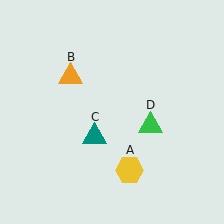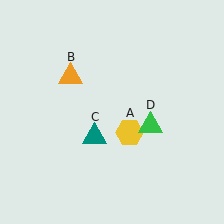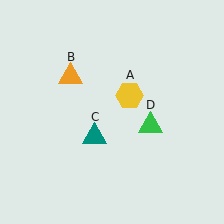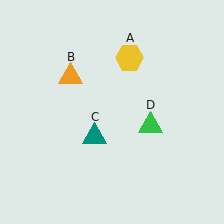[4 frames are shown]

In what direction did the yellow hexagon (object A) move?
The yellow hexagon (object A) moved up.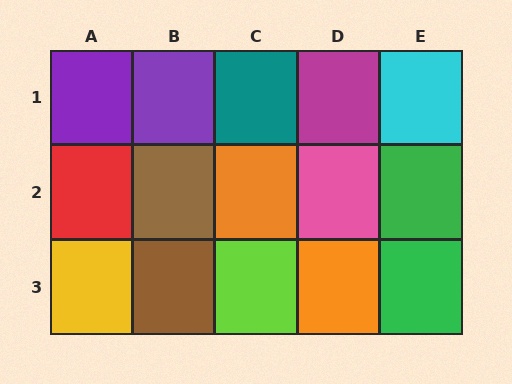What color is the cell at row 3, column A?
Yellow.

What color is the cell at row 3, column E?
Green.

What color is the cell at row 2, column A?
Red.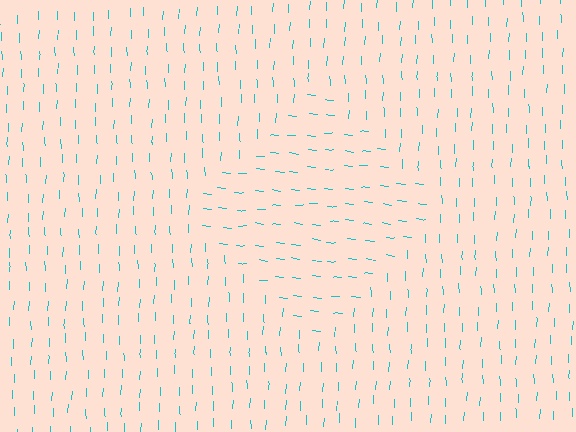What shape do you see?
I see a diamond.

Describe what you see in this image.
The image is filled with small cyan line segments. A diamond region in the image has lines oriented differently from the surrounding lines, creating a visible texture boundary.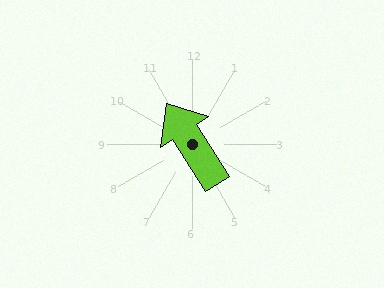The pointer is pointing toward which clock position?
Roughly 11 o'clock.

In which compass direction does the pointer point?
Northwest.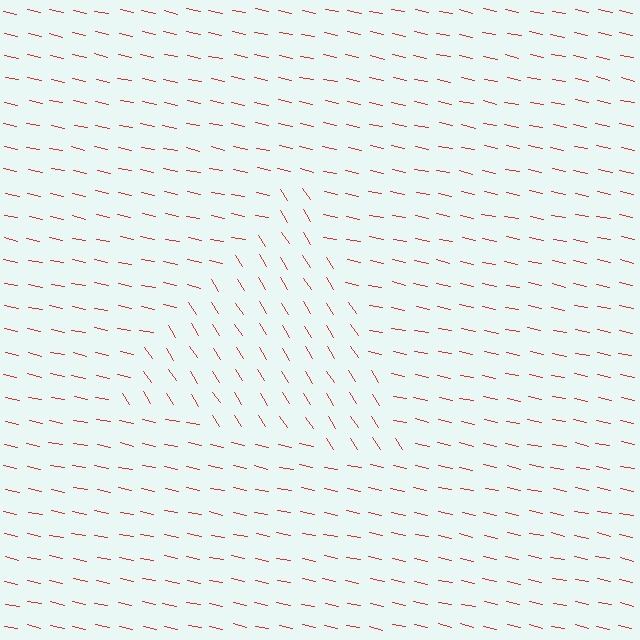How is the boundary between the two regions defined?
The boundary is defined purely by a change in line orientation (approximately 45 degrees difference). All lines are the same color and thickness.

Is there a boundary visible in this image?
Yes, there is a texture boundary formed by a change in line orientation.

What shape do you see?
I see a triangle.